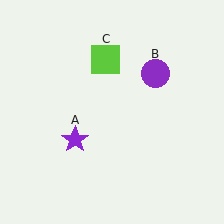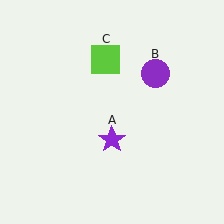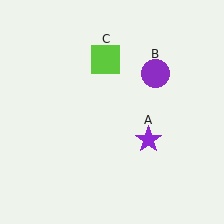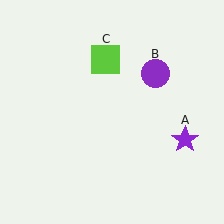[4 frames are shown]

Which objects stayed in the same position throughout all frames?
Purple circle (object B) and lime square (object C) remained stationary.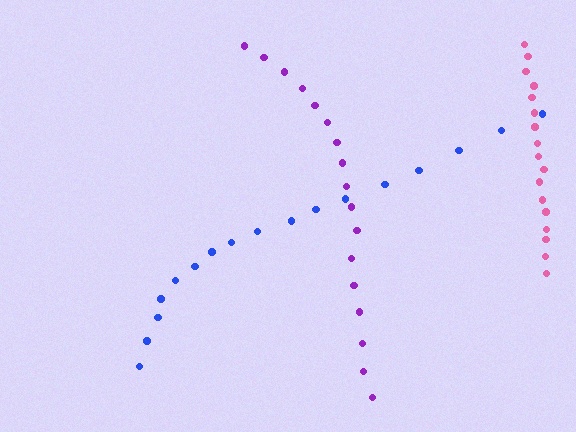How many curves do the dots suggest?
There are 3 distinct paths.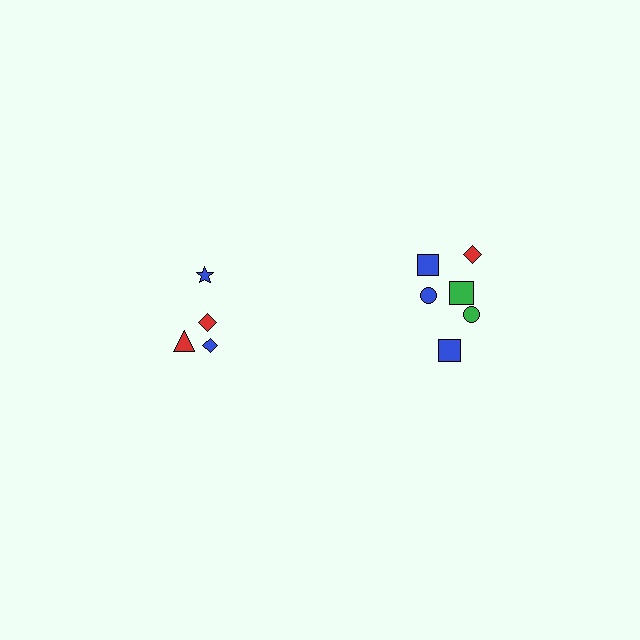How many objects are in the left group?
There are 4 objects.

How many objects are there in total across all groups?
There are 10 objects.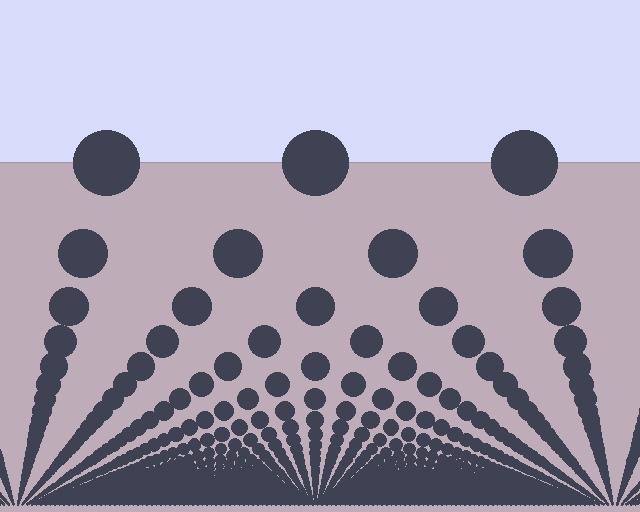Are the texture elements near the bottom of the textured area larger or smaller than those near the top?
Smaller. The gradient is inverted — elements near the bottom are smaller and denser.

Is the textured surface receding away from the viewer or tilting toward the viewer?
The surface appears to tilt toward the viewer. Texture elements get larger and sparser toward the top.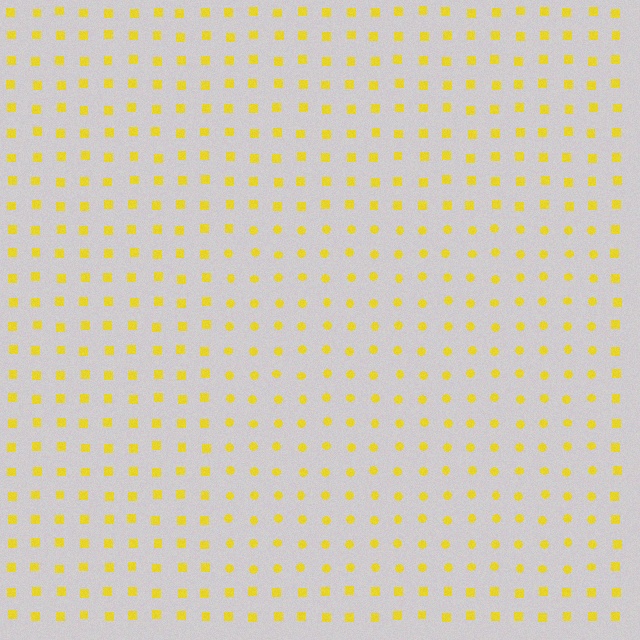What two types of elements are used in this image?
The image uses circles inside the rectangle region and squares outside it.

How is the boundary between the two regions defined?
The boundary is defined by a change in element shape: circles inside vs. squares outside. All elements share the same color and spacing.